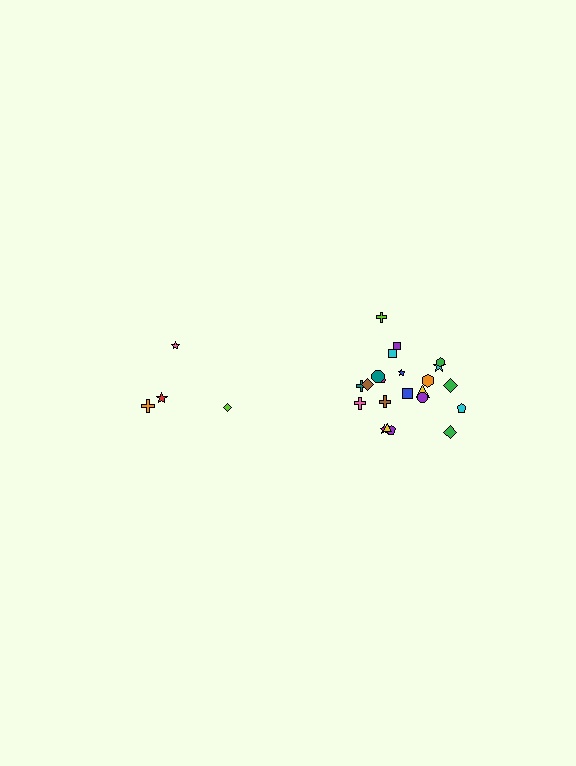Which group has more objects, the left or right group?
The right group.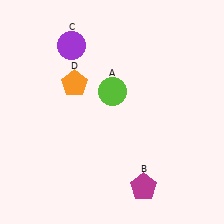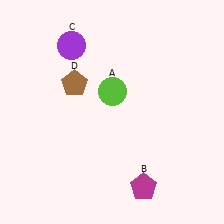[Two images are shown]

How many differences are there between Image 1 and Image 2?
There is 1 difference between the two images.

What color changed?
The pentagon (D) changed from orange in Image 1 to brown in Image 2.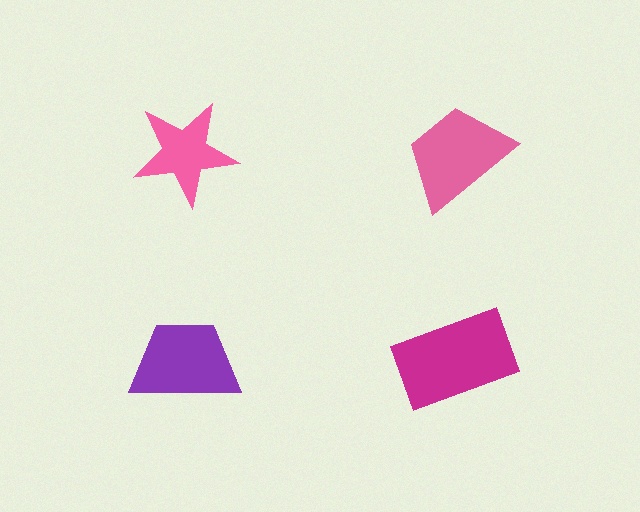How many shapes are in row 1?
2 shapes.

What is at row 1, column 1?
A pink star.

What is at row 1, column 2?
A pink trapezoid.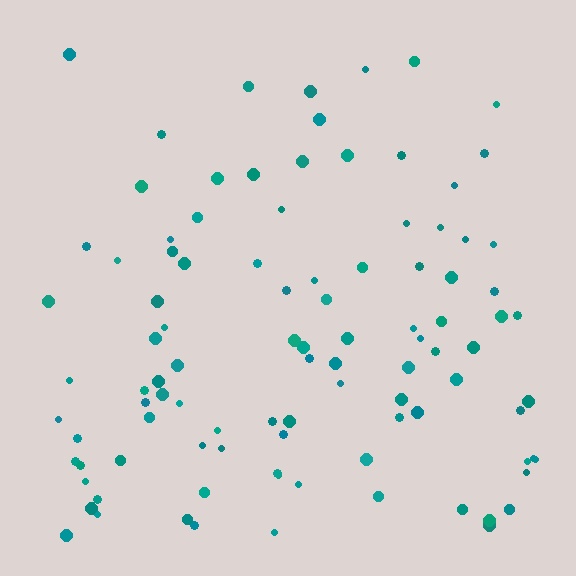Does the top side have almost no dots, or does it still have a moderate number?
Still a moderate number, just noticeably fewer than the bottom.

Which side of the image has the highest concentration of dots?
The bottom.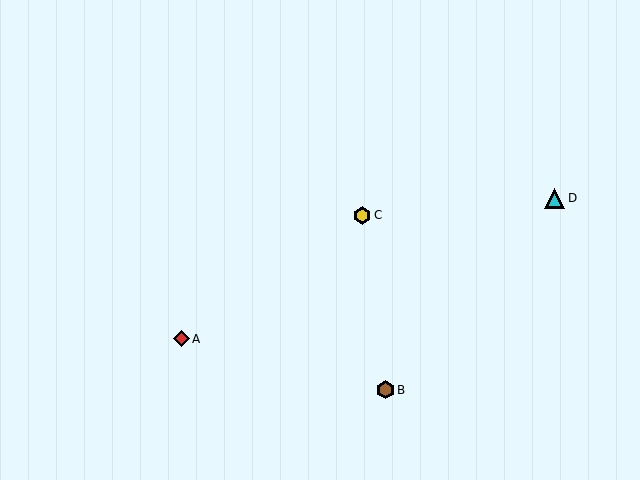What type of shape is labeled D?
Shape D is a cyan triangle.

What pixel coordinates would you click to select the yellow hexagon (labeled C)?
Click at (362, 215) to select the yellow hexagon C.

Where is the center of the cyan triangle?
The center of the cyan triangle is at (554, 198).